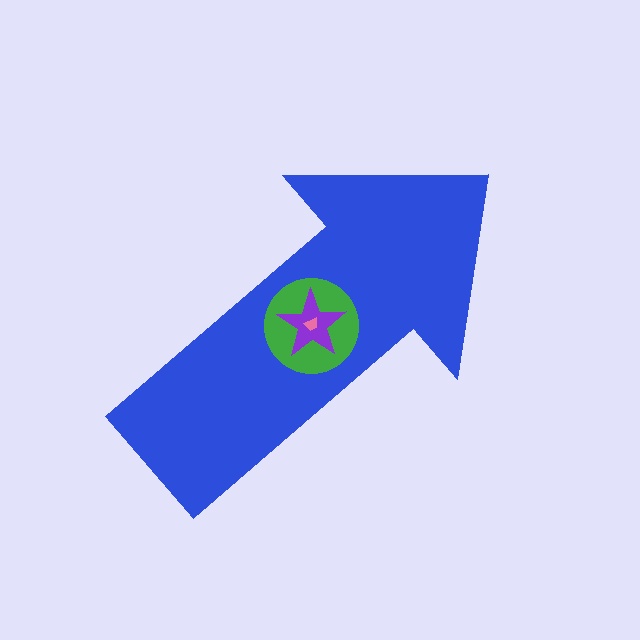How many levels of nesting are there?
4.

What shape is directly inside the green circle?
The purple star.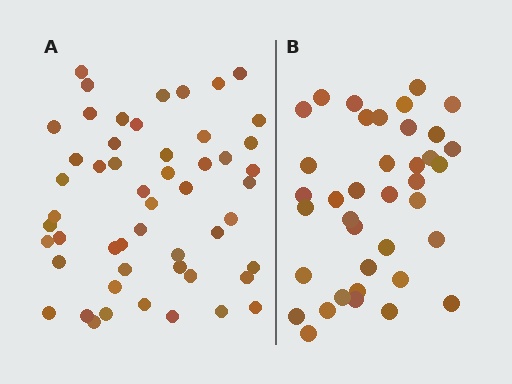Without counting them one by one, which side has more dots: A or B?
Region A (the left region) has more dots.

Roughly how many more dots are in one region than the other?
Region A has approximately 15 more dots than region B.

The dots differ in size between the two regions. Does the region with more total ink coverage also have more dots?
No. Region B has more total ink coverage because its dots are larger, but region A actually contains more individual dots. Total area can be misleading — the number of items is what matters here.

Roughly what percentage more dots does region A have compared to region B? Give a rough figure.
About 35% more.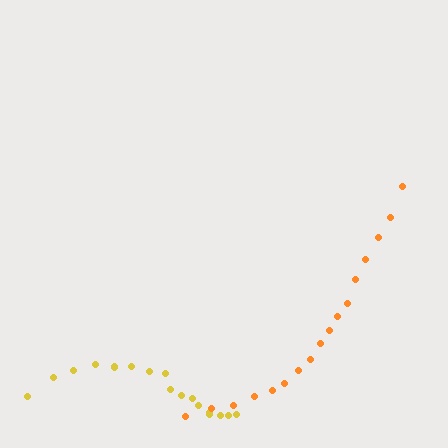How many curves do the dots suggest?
There are 2 distinct paths.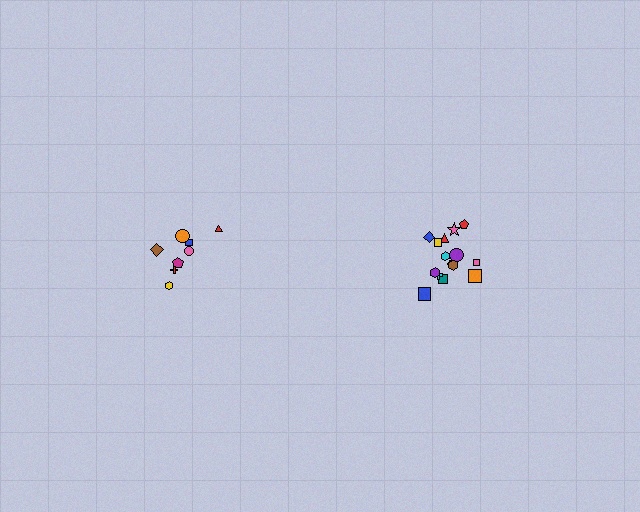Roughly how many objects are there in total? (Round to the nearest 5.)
Roughly 25 objects in total.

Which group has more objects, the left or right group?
The right group.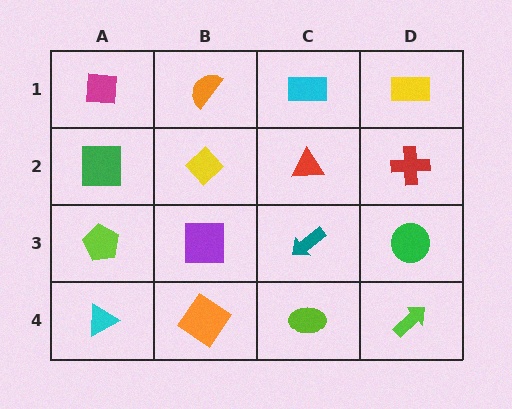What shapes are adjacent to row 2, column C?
A cyan rectangle (row 1, column C), a teal arrow (row 3, column C), a yellow diamond (row 2, column B), a red cross (row 2, column D).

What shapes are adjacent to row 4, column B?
A purple square (row 3, column B), a cyan triangle (row 4, column A), a lime ellipse (row 4, column C).